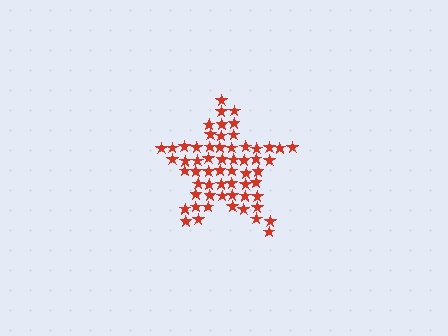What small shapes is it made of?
It is made of small stars.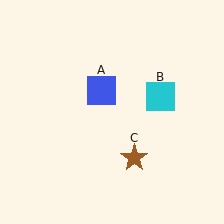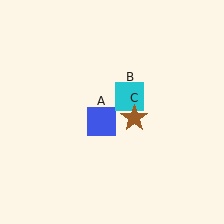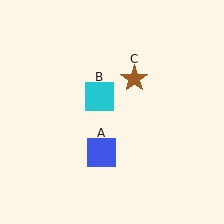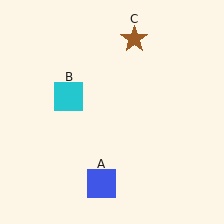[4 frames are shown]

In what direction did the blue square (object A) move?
The blue square (object A) moved down.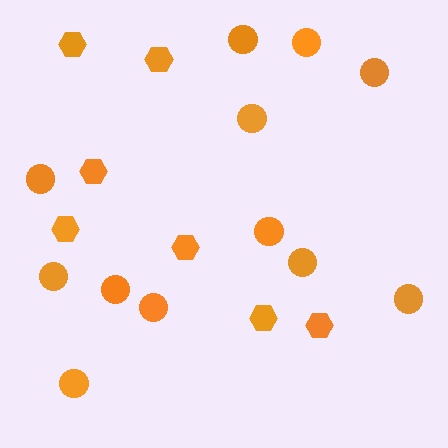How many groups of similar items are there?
There are 2 groups: one group of hexagons (7) and one group of circles (12).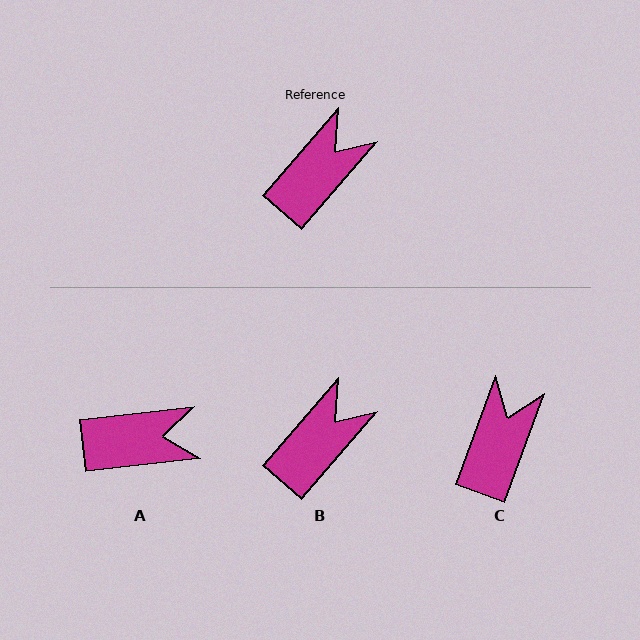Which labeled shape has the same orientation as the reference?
B.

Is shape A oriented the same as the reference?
No, it is off by about 43 degrees.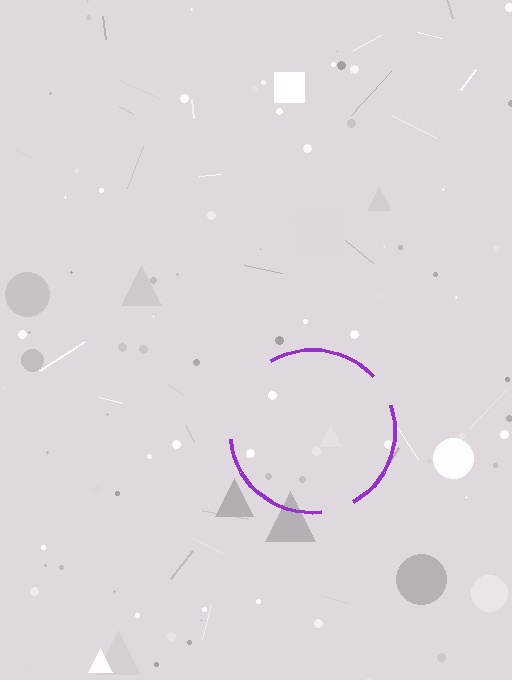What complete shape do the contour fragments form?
The contour fragments form a circle.